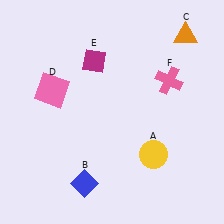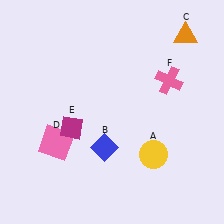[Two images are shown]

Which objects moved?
The objects that moved are: the blue diamond (B), the pink square (D), the magenta diamond (E).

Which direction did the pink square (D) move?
The pink square (D) moved down.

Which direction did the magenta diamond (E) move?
The magenta diamond (E) moved down.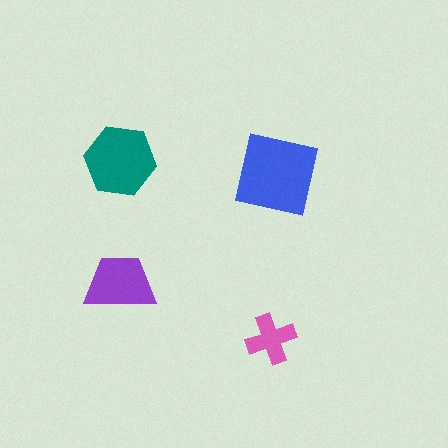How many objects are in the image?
There are 4 objects in the image.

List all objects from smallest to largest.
The pink cross, the purple trapezoid, the teal hexagon, the blue square.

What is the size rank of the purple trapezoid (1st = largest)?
3rd.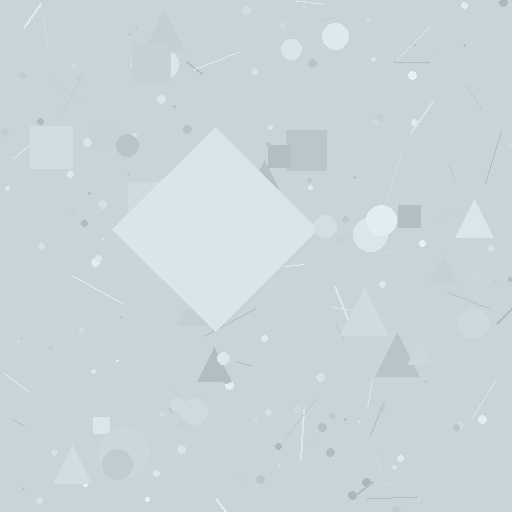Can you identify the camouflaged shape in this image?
The camouflaged shape is a diamond.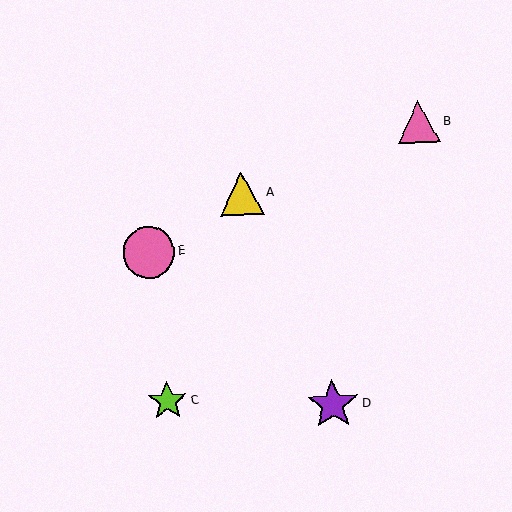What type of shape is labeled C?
Shape C is a lime star.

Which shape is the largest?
The pink circle (labeled E) is the largest.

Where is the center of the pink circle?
The center of the pink circle is at (149, 252).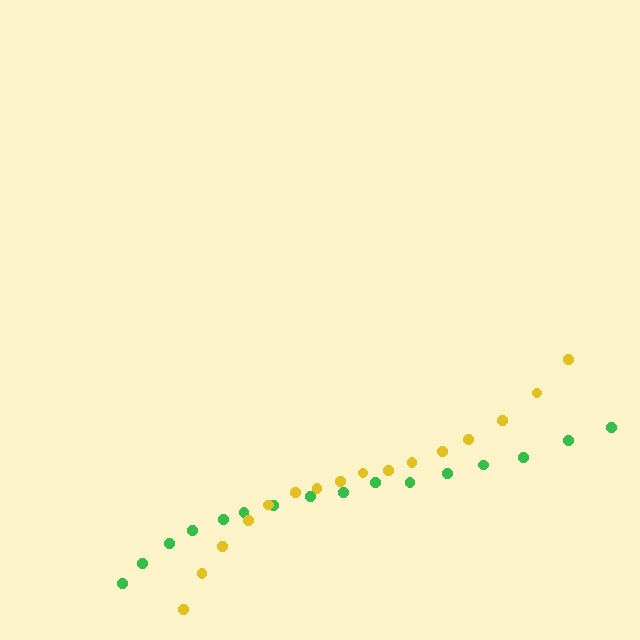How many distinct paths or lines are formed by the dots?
There are 2 distinct paths.